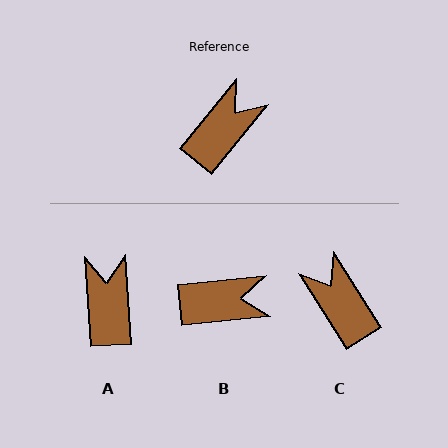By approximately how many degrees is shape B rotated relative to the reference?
Approximately 45 degrees clockwise.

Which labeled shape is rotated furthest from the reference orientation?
C, about 71 degrees away.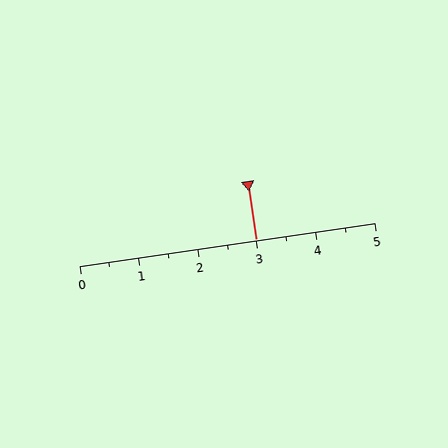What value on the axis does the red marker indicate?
The marker indicates approximately 3.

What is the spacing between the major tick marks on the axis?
The major ticks are spaced 1 apart.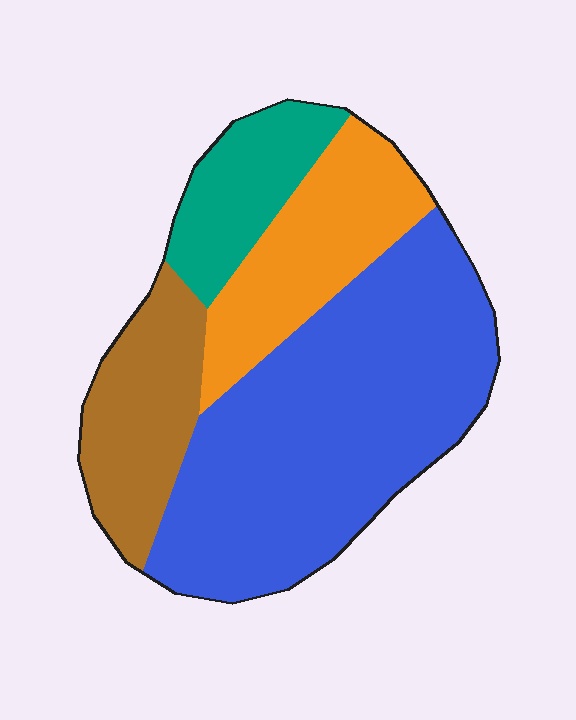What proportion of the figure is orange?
Orange covers 19% of the figure.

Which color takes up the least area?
Teal, at roughly 15%.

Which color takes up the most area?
Blue, at roughly 50%.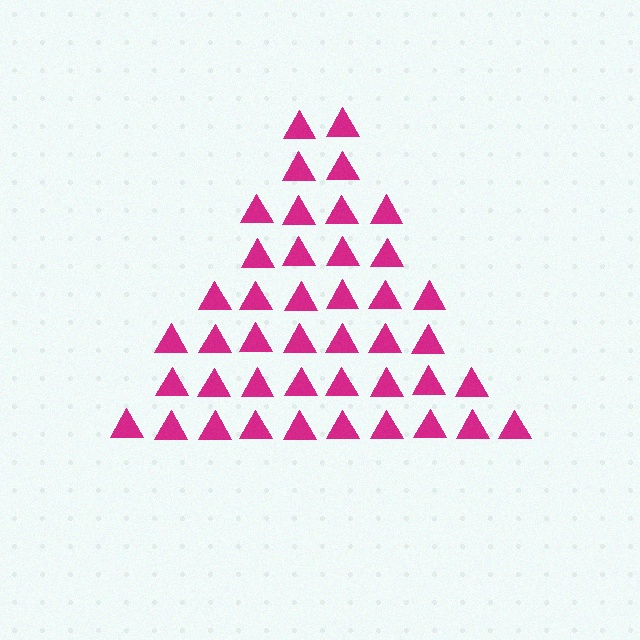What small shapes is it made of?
It is made of small triangles.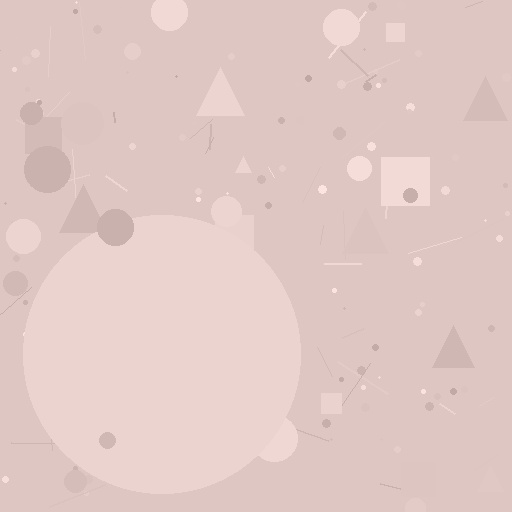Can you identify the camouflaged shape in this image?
The camouflaged shape is a circle.